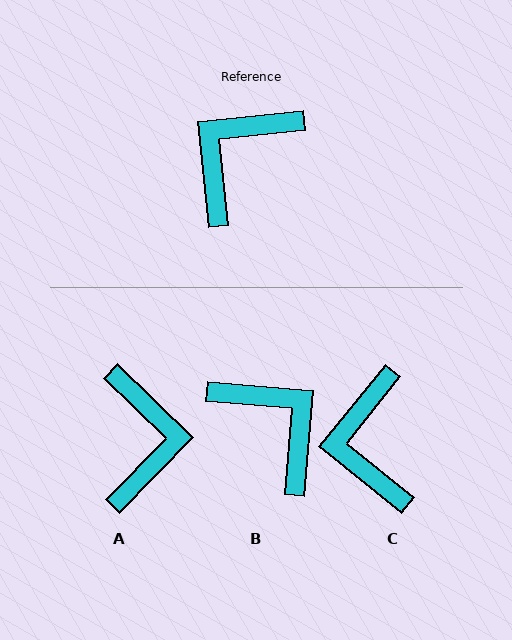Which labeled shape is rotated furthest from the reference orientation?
A, about 140 degrees away.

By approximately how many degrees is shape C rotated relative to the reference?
Approximately 45 degrees counter-clockwise.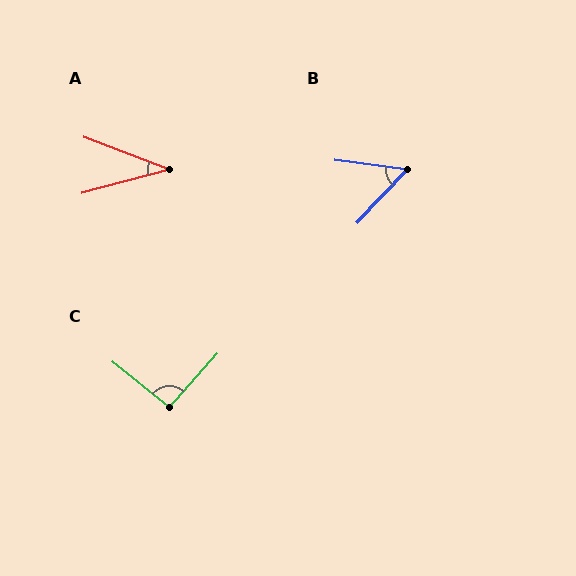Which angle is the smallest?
A, at approximately 36 degrees.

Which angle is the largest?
C, at approximately 93 degrees.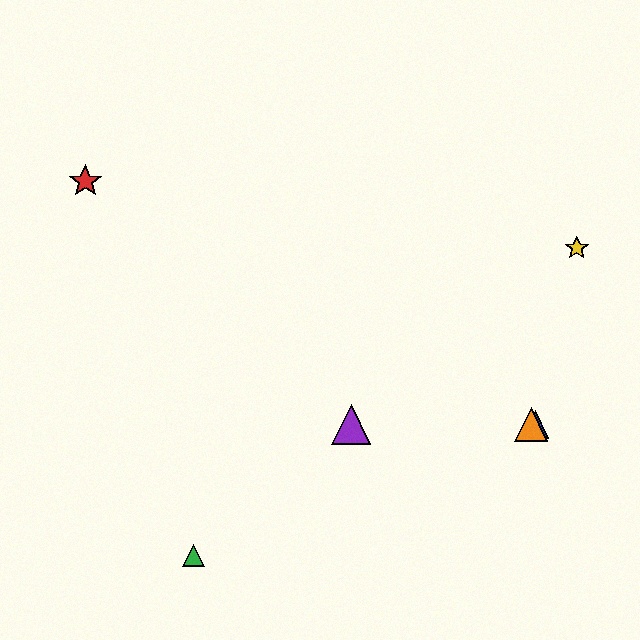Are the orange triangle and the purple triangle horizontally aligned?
Yes, both are at y≈425.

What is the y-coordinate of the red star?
The red star is at y≈181.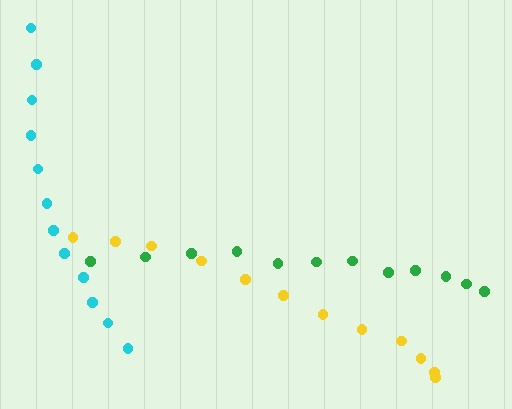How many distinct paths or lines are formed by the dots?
There are 3 distinct paths.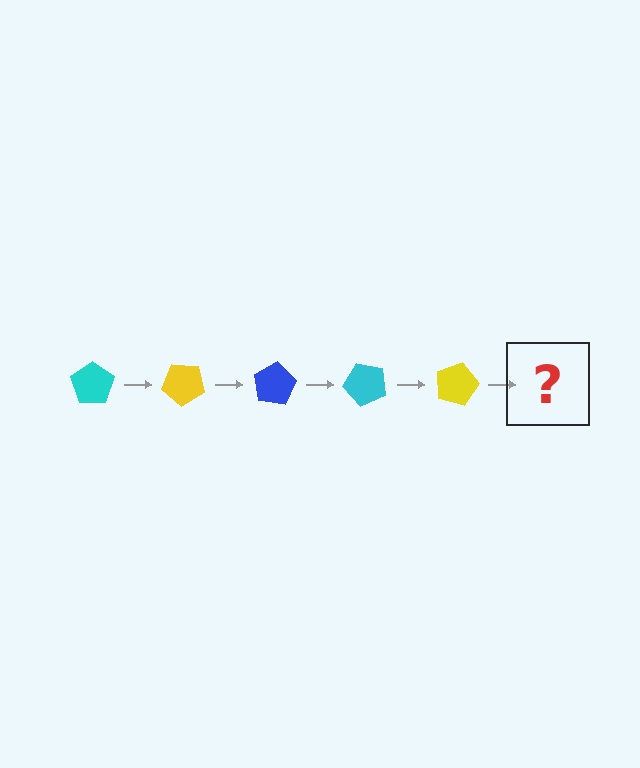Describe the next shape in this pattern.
It should be a blue pentagon, rotated 200 degrees from the start.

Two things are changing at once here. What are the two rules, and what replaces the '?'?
The two rules are that it rotates 40 degrees each step and the color cycles through cyan, yellow, and blue. The '?' should be a blue pentagon, rotated 200 degrees from the start.